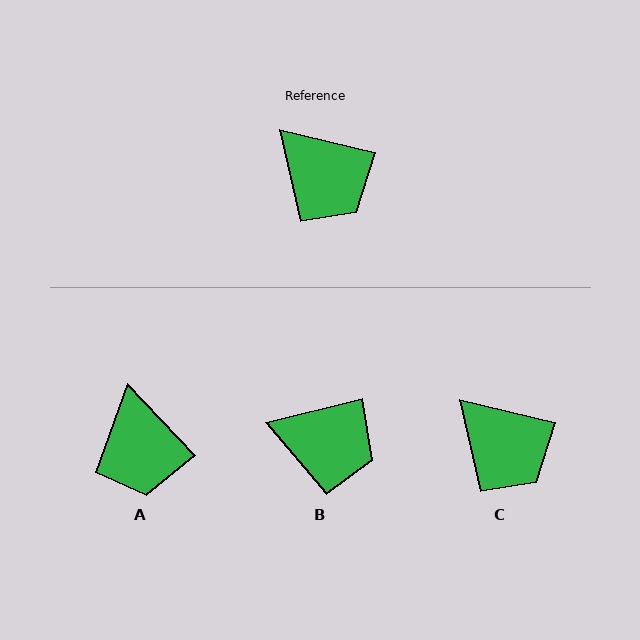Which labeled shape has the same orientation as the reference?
C.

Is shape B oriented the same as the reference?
No, it is off by about 27 degrees.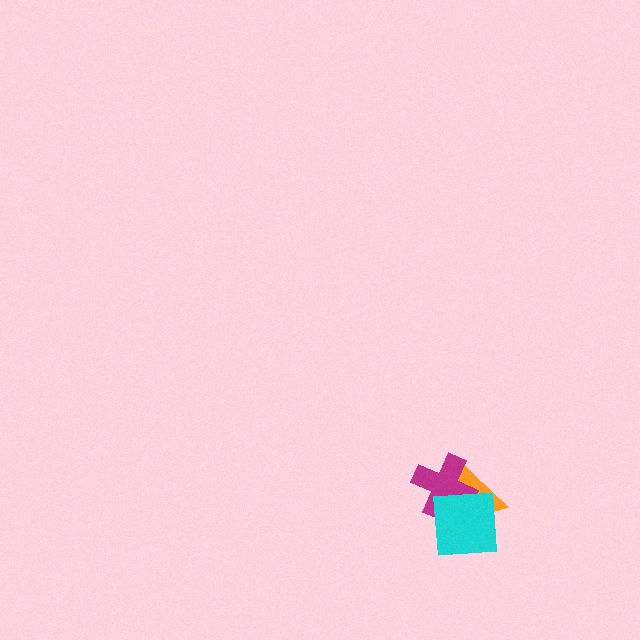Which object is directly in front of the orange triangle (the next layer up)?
The magenta cross is directly in front of the orange triangle.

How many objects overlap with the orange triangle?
2 objects overlap with the orange triangle.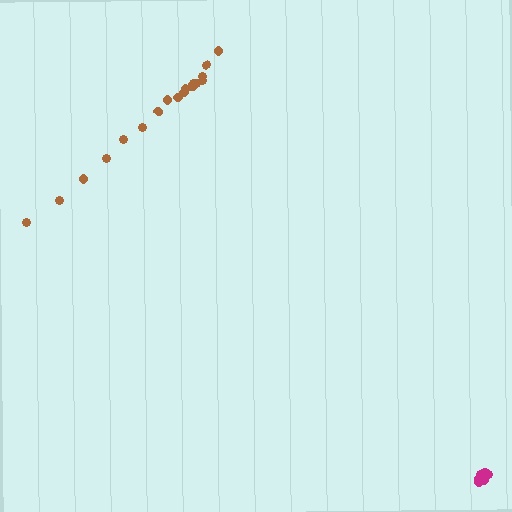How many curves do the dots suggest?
There are 2 distinct paths.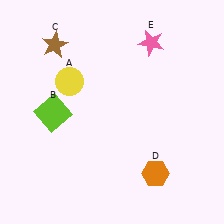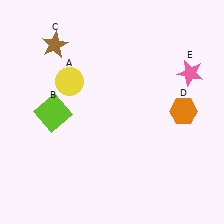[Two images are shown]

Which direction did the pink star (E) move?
The pink star (E) moved right.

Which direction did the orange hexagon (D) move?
The orange hexagon (D) moved up.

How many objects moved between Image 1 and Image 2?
2 objects moved between the two images.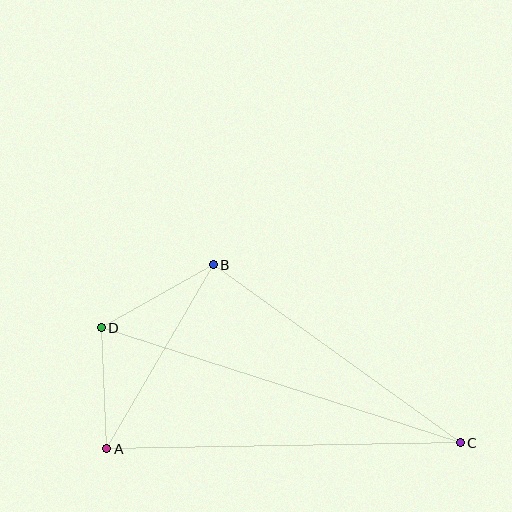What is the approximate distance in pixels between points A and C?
The distance between A and C is approximately 353 pixels.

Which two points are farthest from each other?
Points C and D are farthest from each other.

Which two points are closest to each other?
Points A and D are closest to each other.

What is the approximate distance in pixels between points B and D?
The distance between B and D is approximately 128 pixels.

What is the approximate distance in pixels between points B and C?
The distance between B and C is approximately 304 pixels.